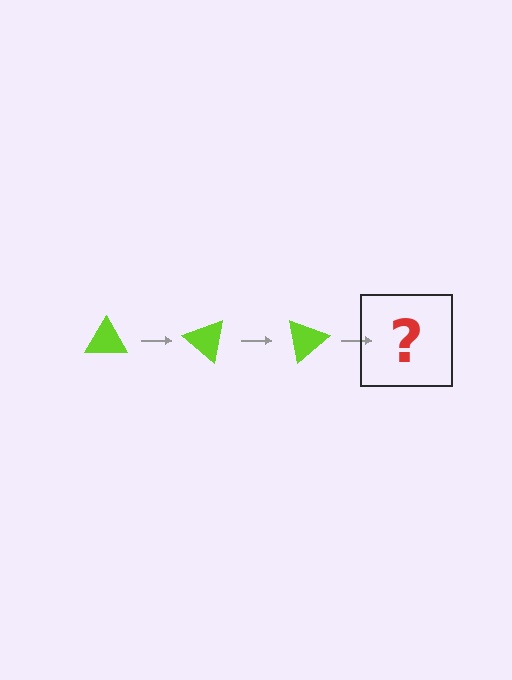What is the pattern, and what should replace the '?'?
The pattern is that the triangle rotates 40 degrees each step. The '?' should be a lime triangle rotated 120 degrees.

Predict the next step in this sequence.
The next step is a lime triangle rotated 120 degrees.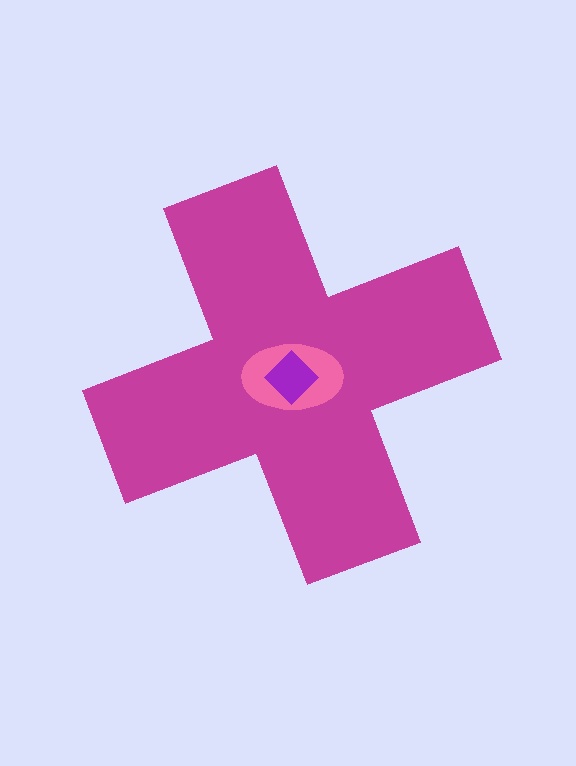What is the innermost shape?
The purple diamond.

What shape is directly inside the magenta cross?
The pink ellipse.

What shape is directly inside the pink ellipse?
The purple diamond.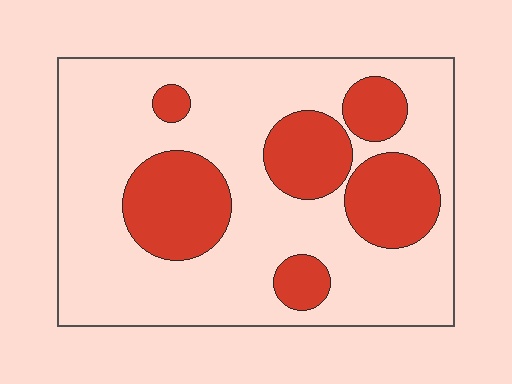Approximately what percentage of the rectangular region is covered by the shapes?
Approximately 30%.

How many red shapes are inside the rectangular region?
6.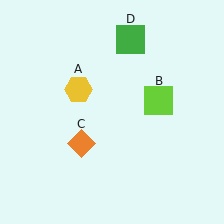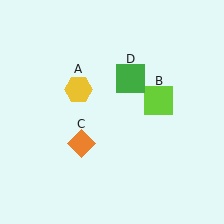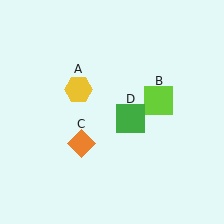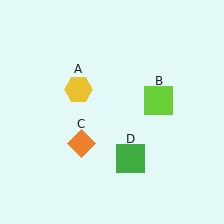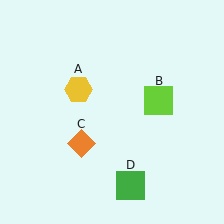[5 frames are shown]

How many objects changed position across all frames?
1 object changed position: green square (object D).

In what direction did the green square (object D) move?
The green square (object D) moved down.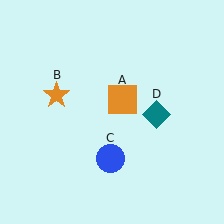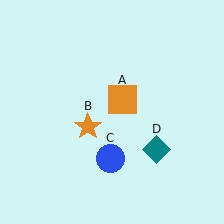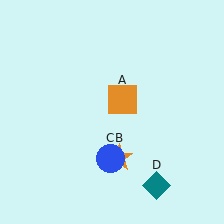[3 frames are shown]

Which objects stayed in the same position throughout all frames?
Orange square (object A) and blue circle (object C) remained stationary.